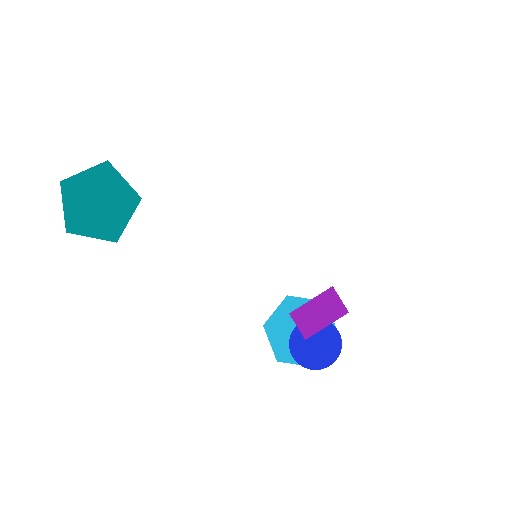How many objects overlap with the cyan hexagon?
2 objects overlap with the cyan hexagon.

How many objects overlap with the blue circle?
2 objects overlap with the blue circle.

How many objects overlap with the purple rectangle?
2 objects overlap with the purple rectangle.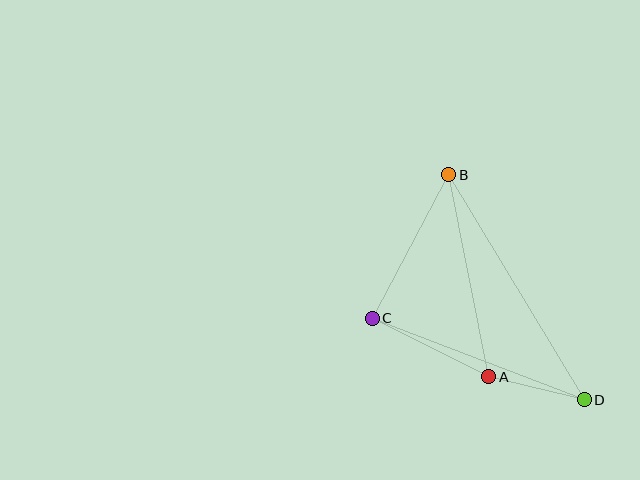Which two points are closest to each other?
Points A and D are closest to each other.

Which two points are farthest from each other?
Points B and D are farthest from each other.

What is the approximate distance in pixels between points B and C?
The distance between B and C is approximately 163 pixels.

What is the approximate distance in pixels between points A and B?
The distance between A and B is approximately 206 pixels.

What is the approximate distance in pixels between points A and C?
The distance between A and C is approximately 130 pixels.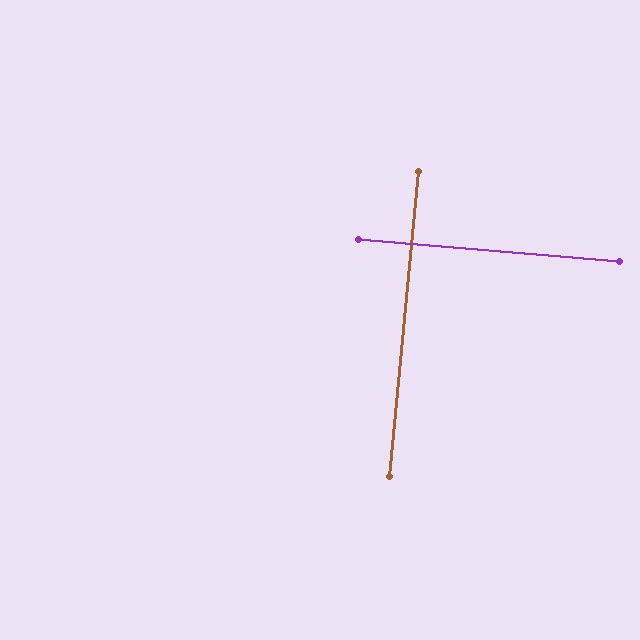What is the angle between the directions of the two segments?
Approximately 89 degrees.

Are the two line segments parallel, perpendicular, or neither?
Perpendicular — they meet at approximately 89°.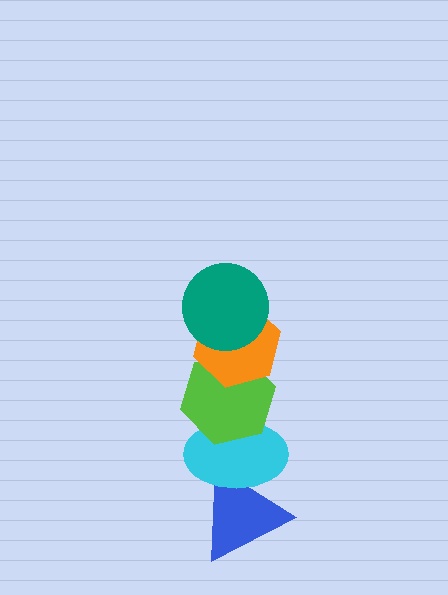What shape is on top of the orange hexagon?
The teal circle is on top of the orange hexagon.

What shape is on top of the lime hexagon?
The orange hexagon is on top of the lime hexagon.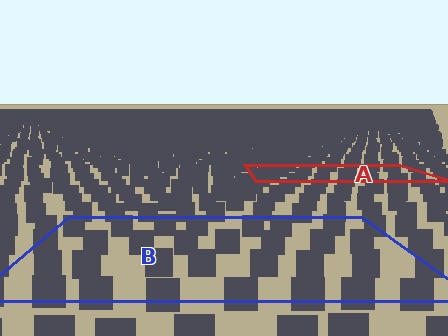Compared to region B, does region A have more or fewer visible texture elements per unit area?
Region A has more texture elements per unit area — they are packed more densely because it is farther away.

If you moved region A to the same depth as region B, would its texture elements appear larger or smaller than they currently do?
They would appear larger. At a closer depth, the same texture elements are projected at a bigger on-screen size.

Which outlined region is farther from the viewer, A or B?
Region A is farther from the viewer — the texture elements inside it appear smaller and more densely packed.